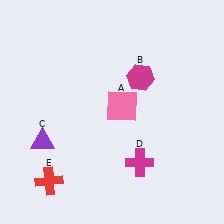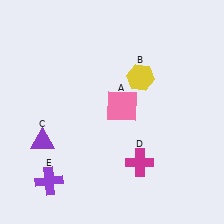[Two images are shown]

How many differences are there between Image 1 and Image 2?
There are 2 differences between the two images.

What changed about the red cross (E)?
In Image 1, E is red. In Image 2, it changed to purple.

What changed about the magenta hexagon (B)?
In Image 1, B is magenta. In Image 2, it changed to yellow.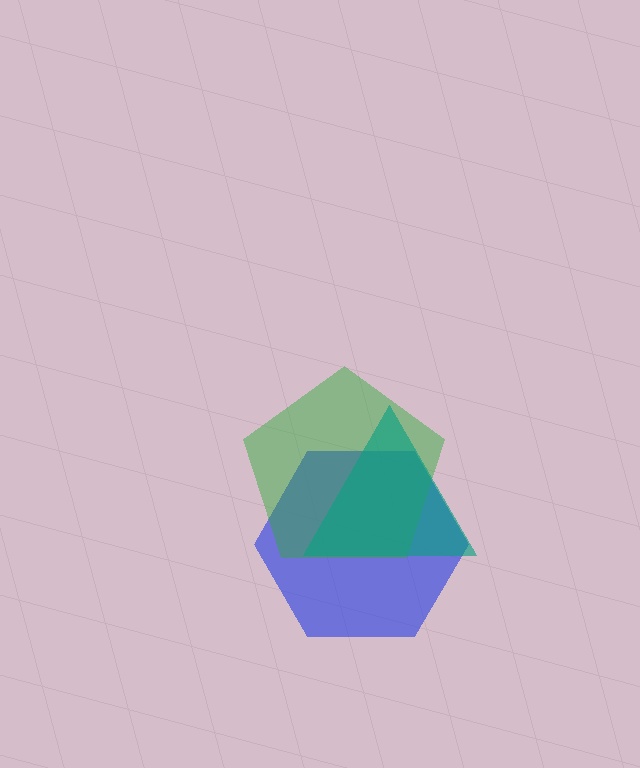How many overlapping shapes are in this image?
There are 3 overlapping shapes in the image.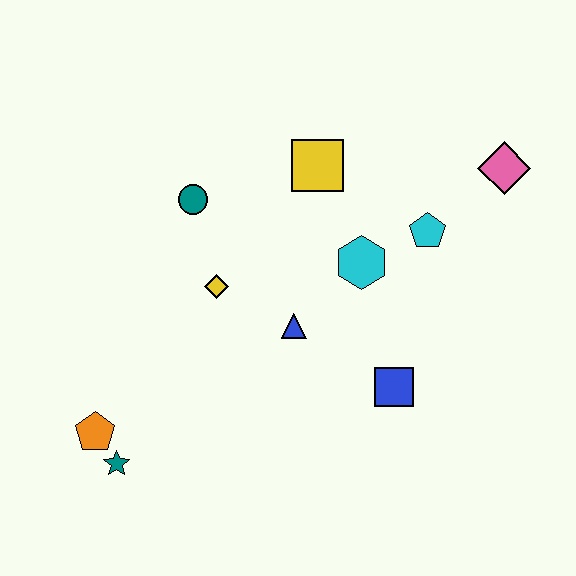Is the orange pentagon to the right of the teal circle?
No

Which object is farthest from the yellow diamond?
The pink diamond is farthest from the yellow diamond.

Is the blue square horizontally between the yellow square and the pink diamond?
Yes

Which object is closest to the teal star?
The orange pentagon is closest to the teal star.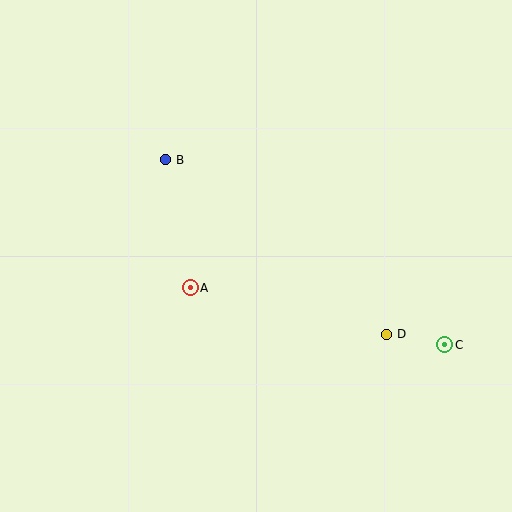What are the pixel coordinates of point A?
Point A is at (190, 288).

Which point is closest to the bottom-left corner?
Point A is closest to the bottom-left corner.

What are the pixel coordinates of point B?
Point B is at (166, 160).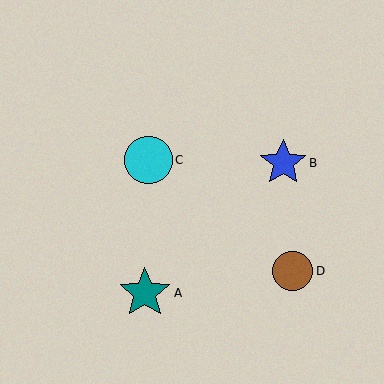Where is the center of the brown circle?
The center of the brown circle is at (293, 271).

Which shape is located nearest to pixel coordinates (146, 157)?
The cyan circle (labeled C) at (149, 160) is nearest to that location.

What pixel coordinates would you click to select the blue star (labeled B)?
Click at (283, 163) to select the blue star B.